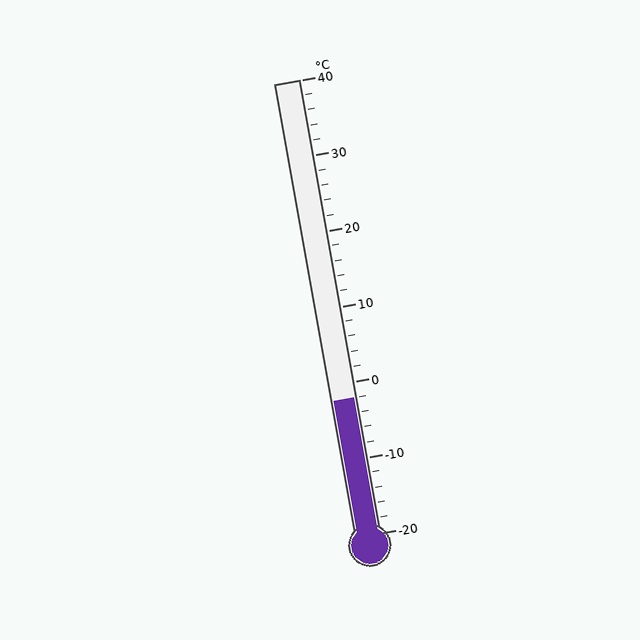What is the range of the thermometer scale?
The thermometer scale ranges from -20°C to 40°C.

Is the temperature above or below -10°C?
The temperature is above -10°C.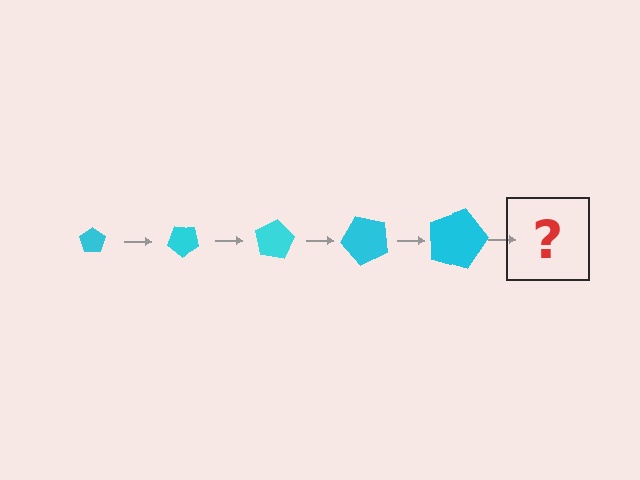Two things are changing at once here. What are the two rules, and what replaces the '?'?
The two rules are that the pentagon grows larger each step and it rotates 40 degrees each step. The '?' should be a pentagon, larger than the previous one and rotated 200 degrees from the start.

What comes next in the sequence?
The next element should be a pentagon, larger than the previous one and rotated 200 degrees from the start.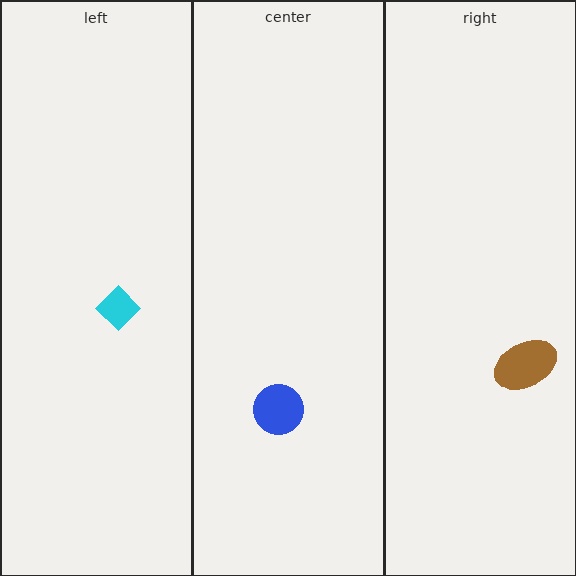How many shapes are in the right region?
1.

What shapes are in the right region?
The brown ellipse.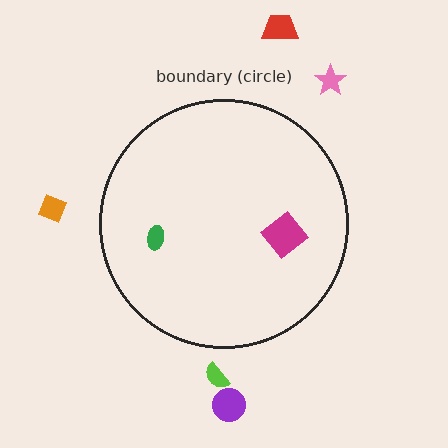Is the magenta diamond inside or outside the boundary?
Inside.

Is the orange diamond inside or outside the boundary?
Outside.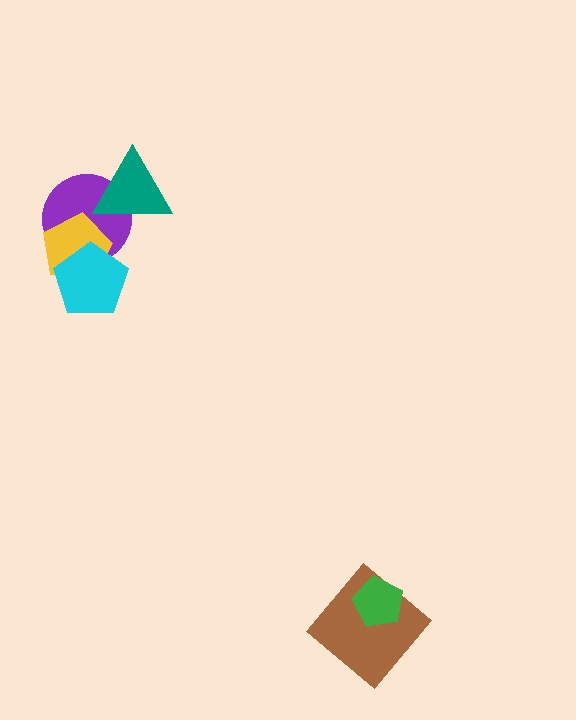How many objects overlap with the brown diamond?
1 object overlaps with the brown diamond.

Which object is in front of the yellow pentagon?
The cyan pentagon is in front of the yellow pentagon.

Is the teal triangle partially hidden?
No, no other shape covers it.